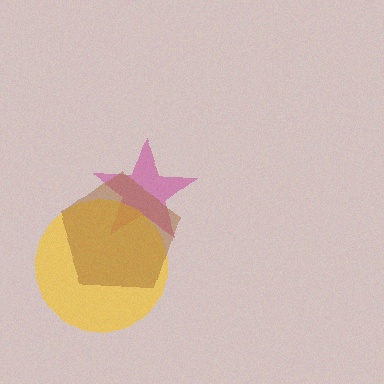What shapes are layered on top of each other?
The layered shapes are: a magenta star, a yellow circle, a brown pentagon.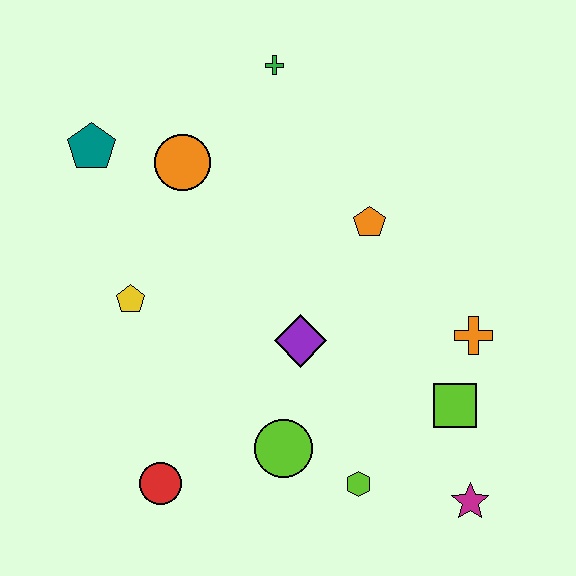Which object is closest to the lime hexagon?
The lime circle is closest to the lime hexagon.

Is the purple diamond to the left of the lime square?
Yes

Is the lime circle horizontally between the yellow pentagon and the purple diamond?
Yes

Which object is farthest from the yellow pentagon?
The magenta star is farthest from the yellow pentagon.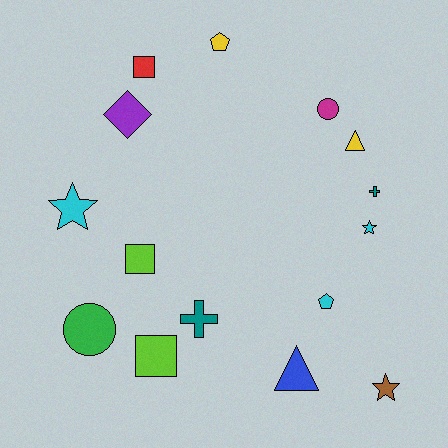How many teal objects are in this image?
There are 2 teal objects.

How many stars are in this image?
There are 3 stars.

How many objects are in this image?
There are 15 objects.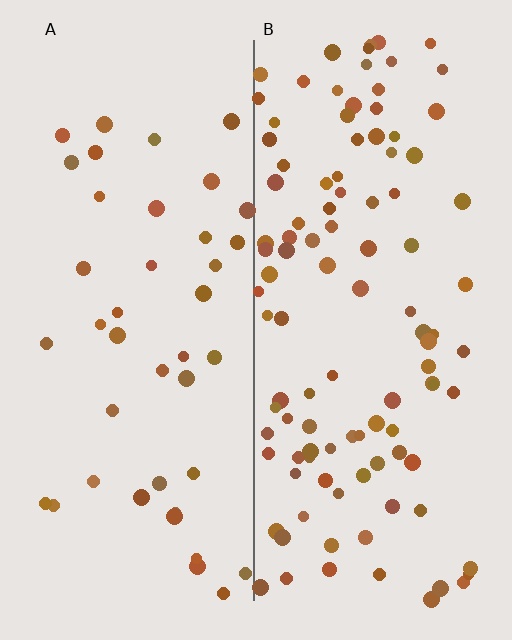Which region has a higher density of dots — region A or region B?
B (the right).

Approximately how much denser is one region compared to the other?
Approximately 2.6× — region B over region A.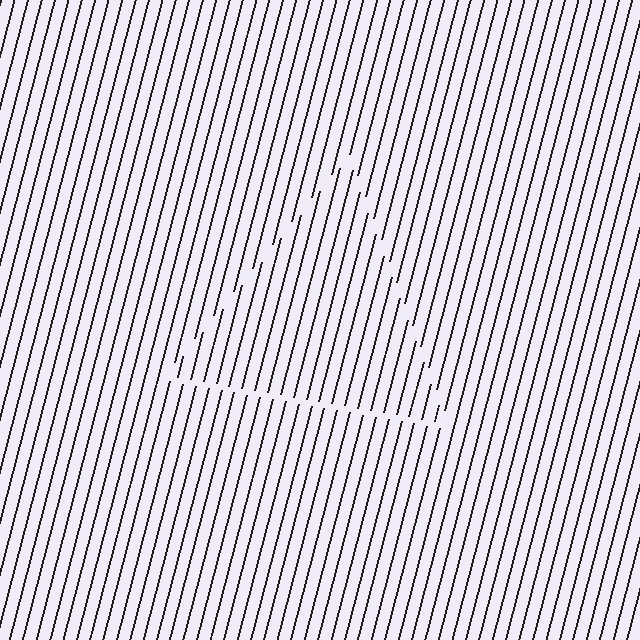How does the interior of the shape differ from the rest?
The interior of the shape contains the same grating, shifted by half a period — the contour is defined by the phase discontinuity where line-ends from the inner and outer gratings abut.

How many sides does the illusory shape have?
3 sides — the line-ends trace a triangle.